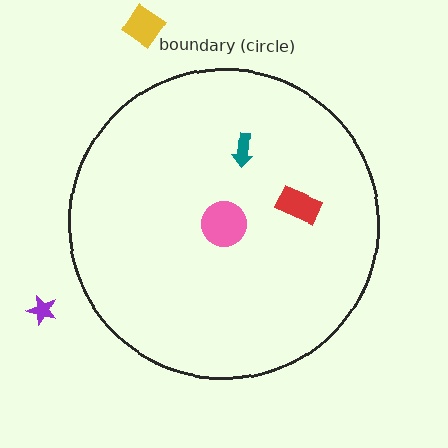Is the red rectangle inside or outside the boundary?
Inside.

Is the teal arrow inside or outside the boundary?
Inside.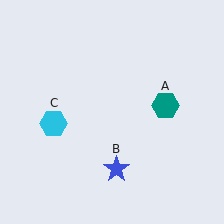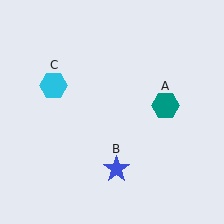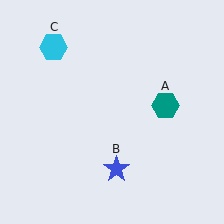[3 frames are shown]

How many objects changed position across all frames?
1 object changed position: cyan hexagon (object C).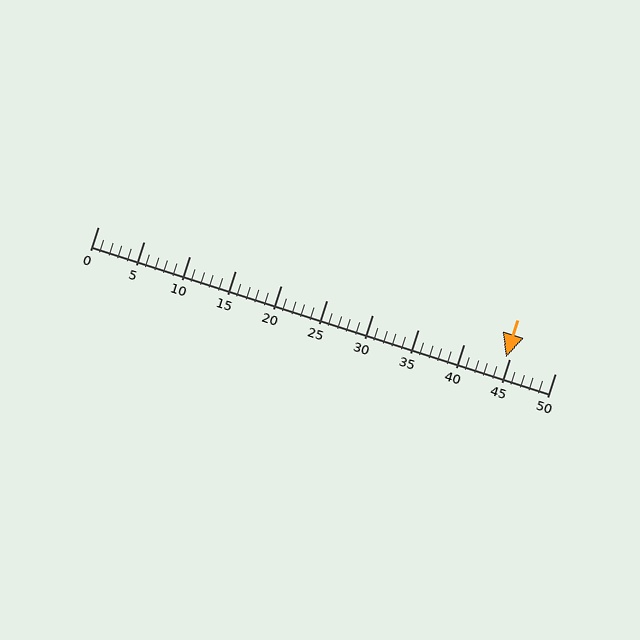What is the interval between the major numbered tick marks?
The major tick marks are spaced 5 units apart.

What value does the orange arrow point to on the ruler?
The orange arrow points to approximately 45.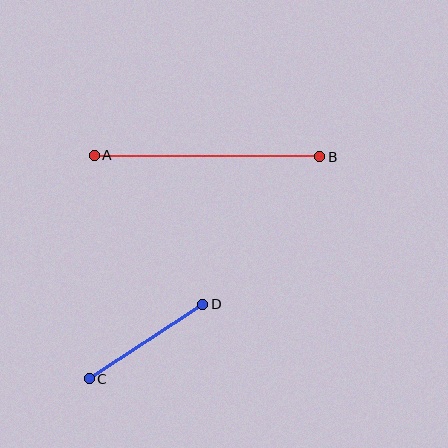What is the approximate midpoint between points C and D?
The midpoint is at approximately (146, 341) pixels.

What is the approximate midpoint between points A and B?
The midpoint is at approximately (207, 156) pixels.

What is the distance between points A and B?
The distance is approximately 225 pixels.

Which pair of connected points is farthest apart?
Points A and B are farthest apart.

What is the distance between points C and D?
The distance is approximately 136 pixels.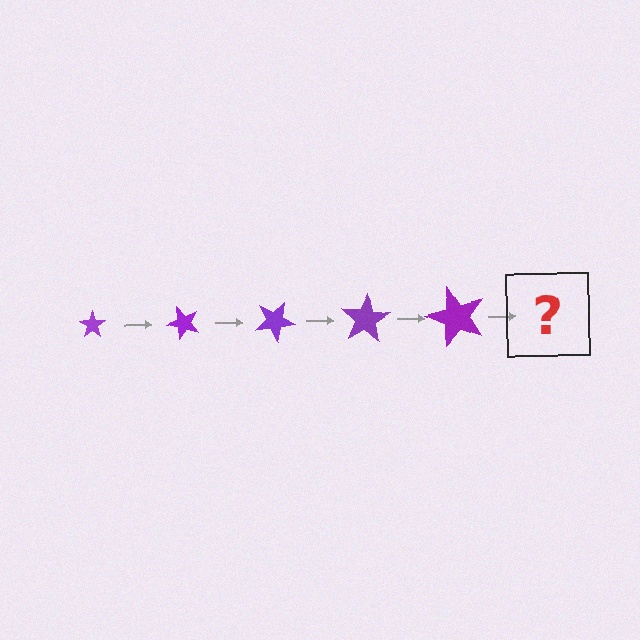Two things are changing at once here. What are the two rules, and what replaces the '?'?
The two rules are that the star grows larger each step and it rotates 50 degrees each step. The '?' should be a star, larger than the previous one and rotated 250 degrees from the start.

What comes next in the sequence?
The next element should be a star, larger than the previous one and rotated 250 degrees from the start.